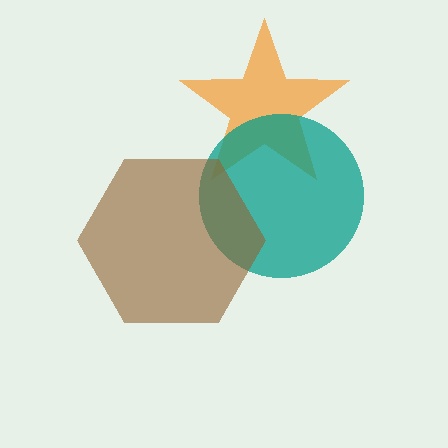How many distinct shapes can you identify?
There are 3 distinct shapes: an orange star, a teal circle, a brown hexagon.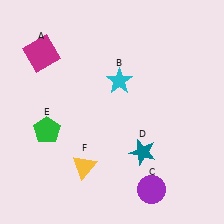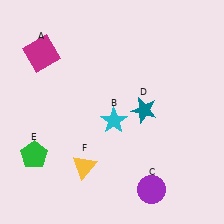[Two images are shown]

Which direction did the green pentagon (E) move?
The green pentagon (E) moved down.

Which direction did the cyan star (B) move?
The cyan star (B) moved down.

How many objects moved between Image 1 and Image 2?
3 objects moved between the two images.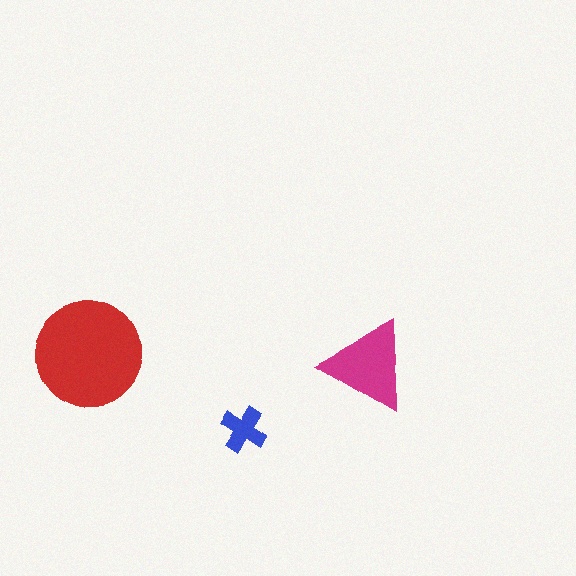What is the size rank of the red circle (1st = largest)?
1st.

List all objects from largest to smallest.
The red circle, the magenta triangle, the blue cross.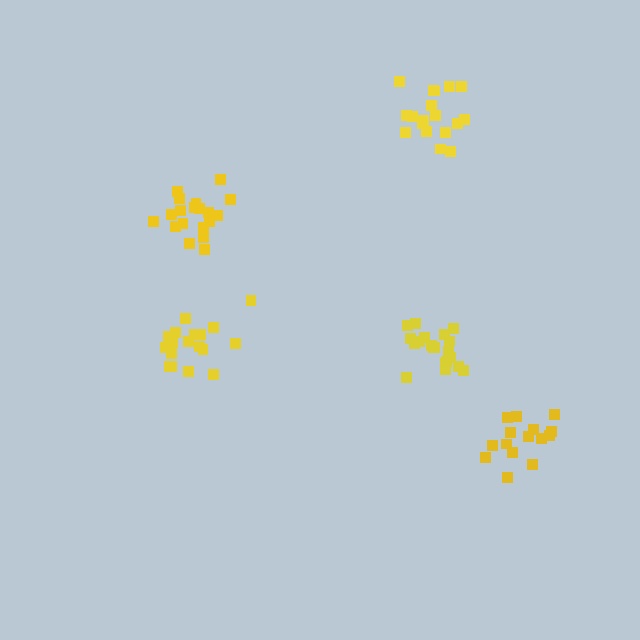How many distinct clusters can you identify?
There are 5 distinct clusters.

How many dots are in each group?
Group 1: 18 dots, Group 2: 21 dots, Group 3: 19 dots, Group 4: 18 dots, Group 5: 15 dots (91 total).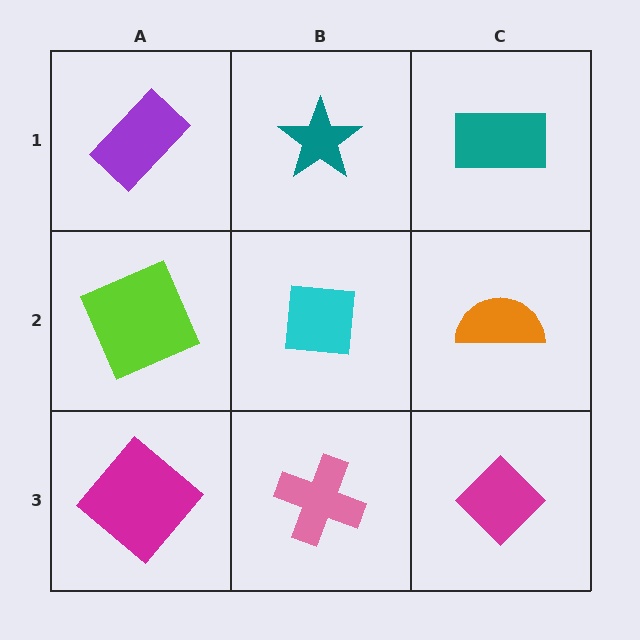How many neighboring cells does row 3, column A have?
2.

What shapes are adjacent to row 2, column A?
A purple rectangle (row 1, column A), a magenta diamond (row 3, column A), a cyan square (row 2, column B).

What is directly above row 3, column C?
An orange semicircle.